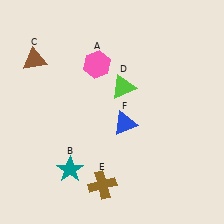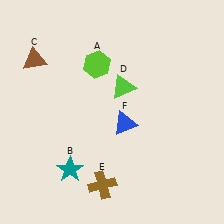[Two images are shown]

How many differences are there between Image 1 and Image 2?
There is 1 difference between the two images.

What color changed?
The hexagon (A) changed from pink in Image 1 to lime in Image 2.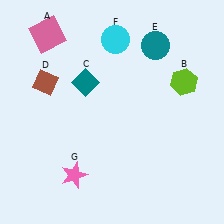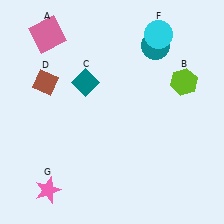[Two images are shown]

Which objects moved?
The objects that moved are: the cyan circle (F), the pink star (G).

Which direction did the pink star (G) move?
The pink star (G) moved left.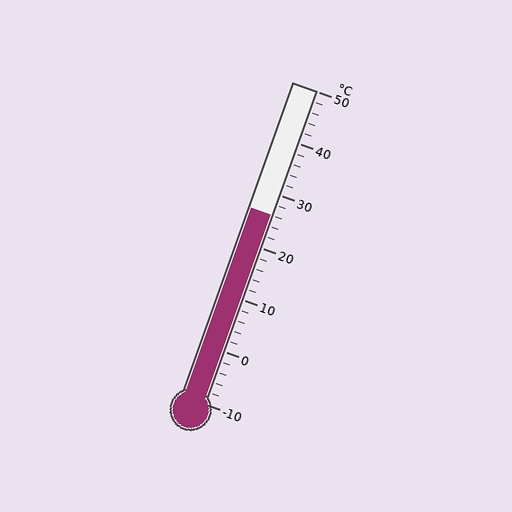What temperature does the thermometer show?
The thermometer shows approximately 26°C.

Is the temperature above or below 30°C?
The temperature is below 30°C.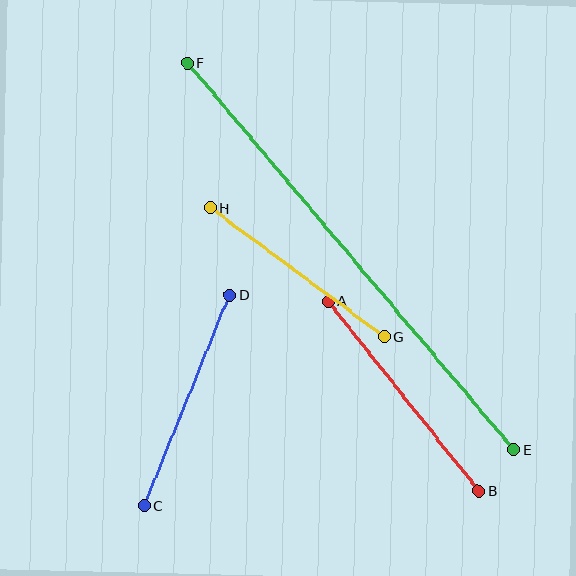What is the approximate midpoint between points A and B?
The midpoint is at approximately (404, 396) pixels.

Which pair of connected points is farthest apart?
Points E and F are farthest apart.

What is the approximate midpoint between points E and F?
The midpoint is at approximately (351, 256) pixels.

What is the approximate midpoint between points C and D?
The midpoint is at approximately (187, 400) pixels.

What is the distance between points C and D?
The distance is approximately 227 pixels.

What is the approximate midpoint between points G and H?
The midpoint is at approximately (297, 272) pixels.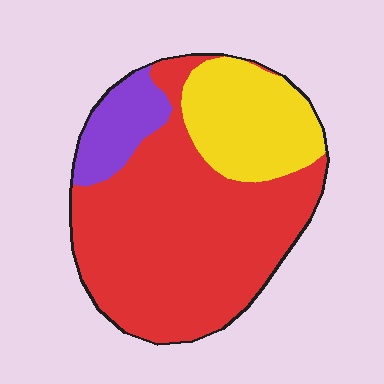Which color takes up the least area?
Purple, at roughly 10%.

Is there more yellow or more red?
Red.